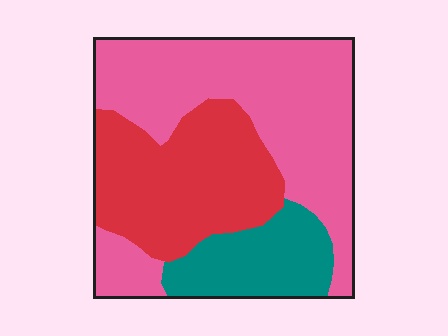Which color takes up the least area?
Teal, at roughly 15%.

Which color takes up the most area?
Pink, at roughly 50%.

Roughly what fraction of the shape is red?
Red covers about 35% of the shape.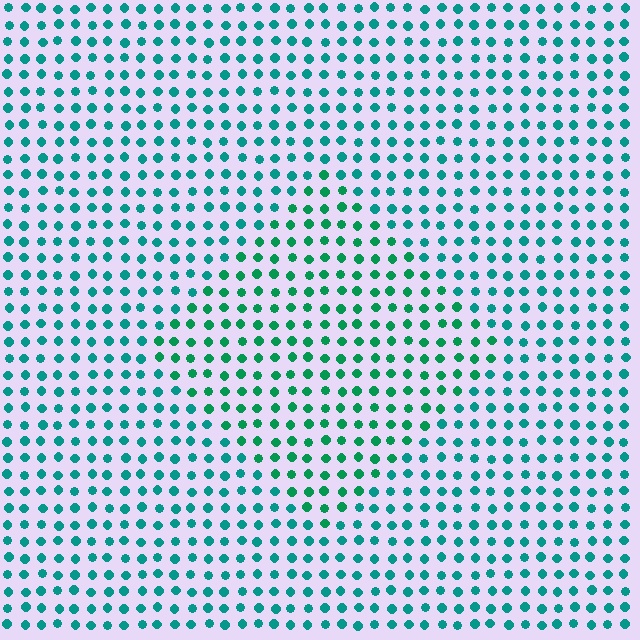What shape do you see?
I see a diamond.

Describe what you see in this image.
The image is filled with small teal elements in a uniform arrangement. A diamond-shaped region is visible where the elements are tinted to a slightly different hue, forming a subtle color boundary.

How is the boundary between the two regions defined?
The boundary is defined purely by a slight shift in hue (about 24 degrees). Spacing, size, and orientation are identical on both sides.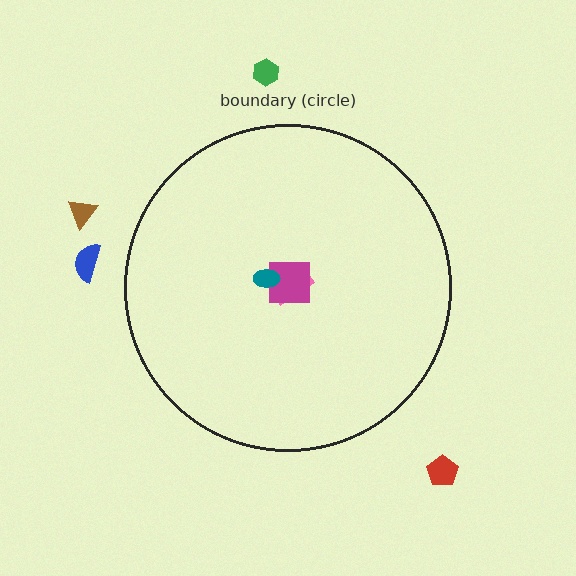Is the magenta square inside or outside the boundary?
Inside.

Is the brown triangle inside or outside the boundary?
Outside.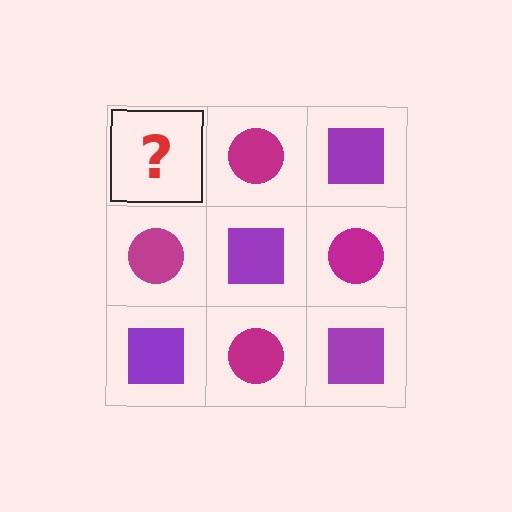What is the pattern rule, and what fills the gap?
The rule is that it alternates purple square and magenta circle in a checkerboard pattern. The gap should be filled with a purple square.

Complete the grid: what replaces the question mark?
The question mark should be replaced with a purple square.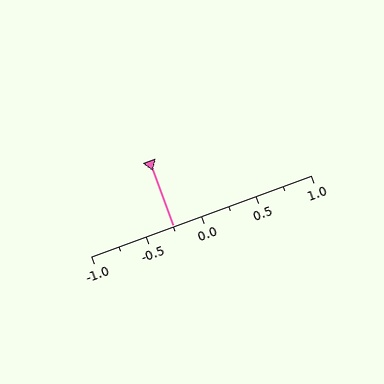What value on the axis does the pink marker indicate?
The marker indicates approximately -0.25.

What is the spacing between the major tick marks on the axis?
The major ticks are spaced 0.5 apart.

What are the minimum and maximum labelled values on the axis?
The axis runs from -1.0 to 1.0.